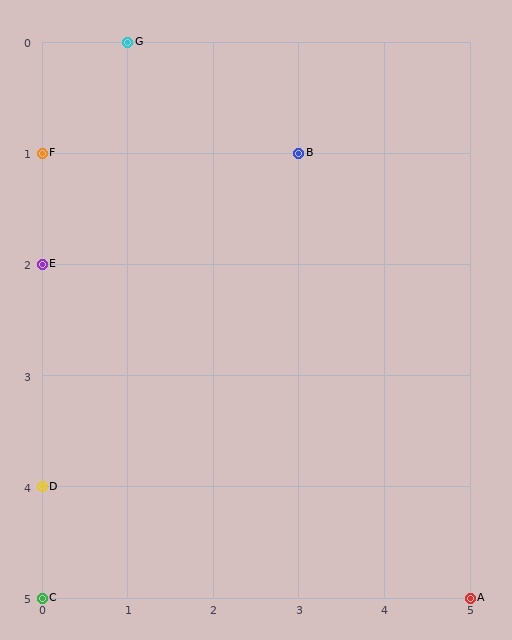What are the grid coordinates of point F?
Point F is at grid coordinates (0, 1).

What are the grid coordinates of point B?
Point B is at grid coordinates (3, 1).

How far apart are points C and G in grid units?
Points C and G are 1 column and 5 rows apart (about 5.1 grid units diagonally).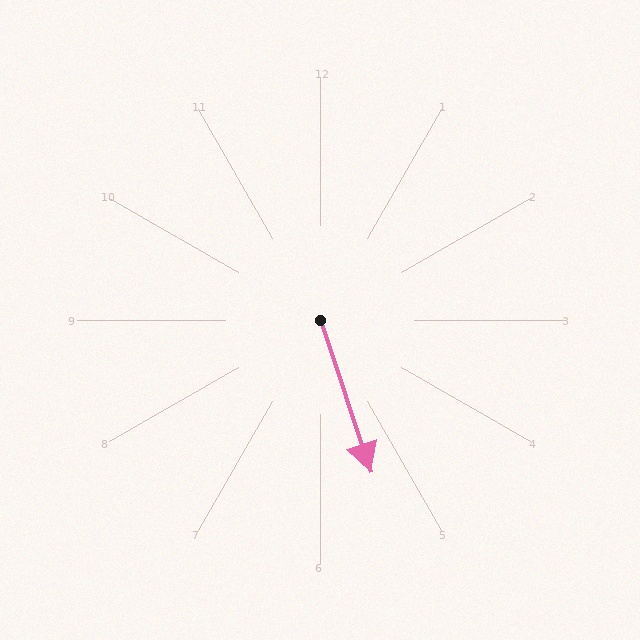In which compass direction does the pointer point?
South.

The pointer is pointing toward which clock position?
Roughly 5 o'clock.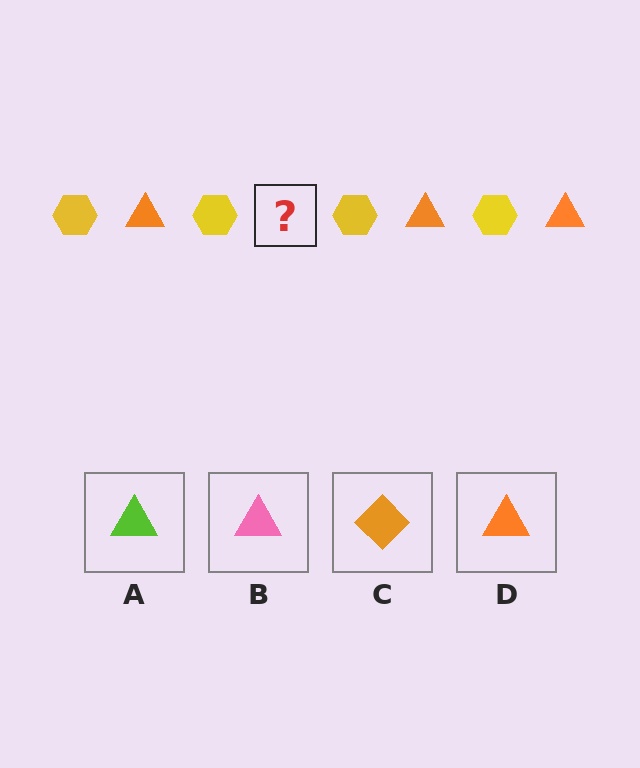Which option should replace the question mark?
Option D.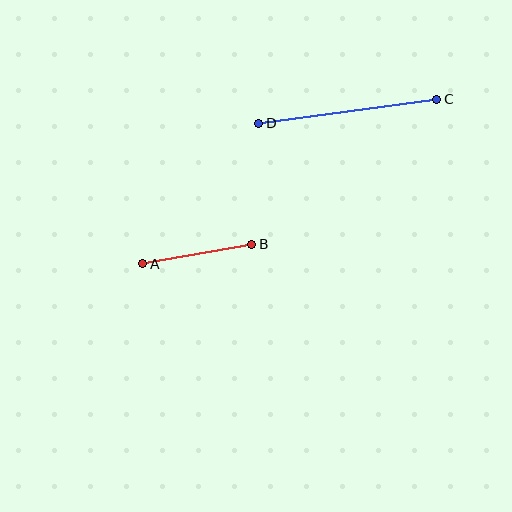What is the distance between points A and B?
The distance is approximately 111 pixels.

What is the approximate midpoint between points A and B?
The midpoint is at approximately (197, 254) pixels.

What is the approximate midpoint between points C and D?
The midpoint is at approximately (348, 111) pixels.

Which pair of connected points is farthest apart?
Points C and D are farthest apart.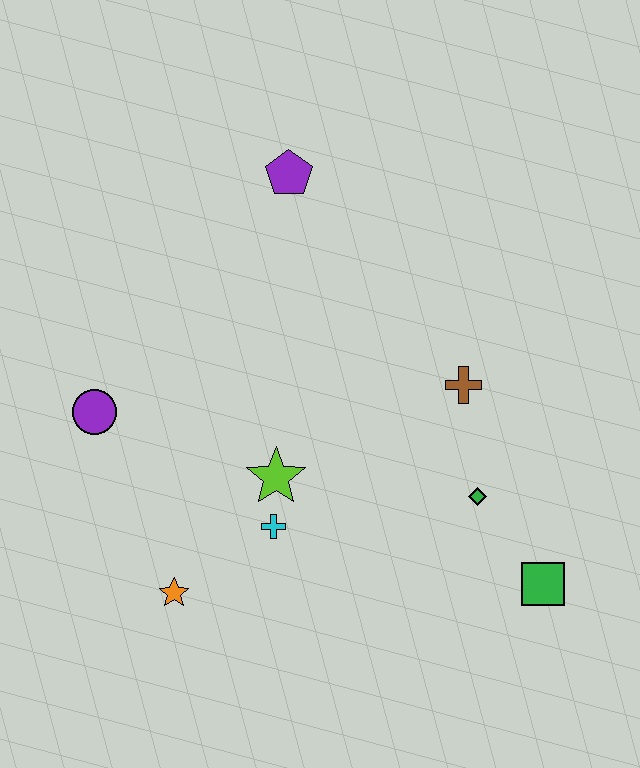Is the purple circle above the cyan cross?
Yes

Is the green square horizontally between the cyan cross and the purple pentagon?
No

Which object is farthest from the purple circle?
The green square is farthest from the purple circle.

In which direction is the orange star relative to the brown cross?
The orange star is to the left of the brown cross.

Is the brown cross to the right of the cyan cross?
Yes